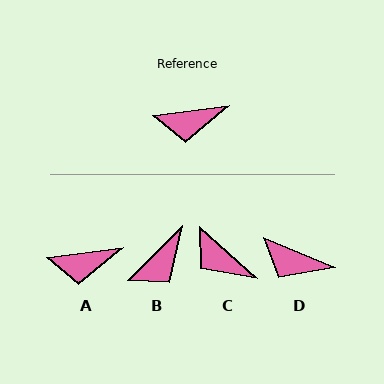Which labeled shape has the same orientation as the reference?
A.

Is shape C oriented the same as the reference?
No, it is off by about 49 degrees.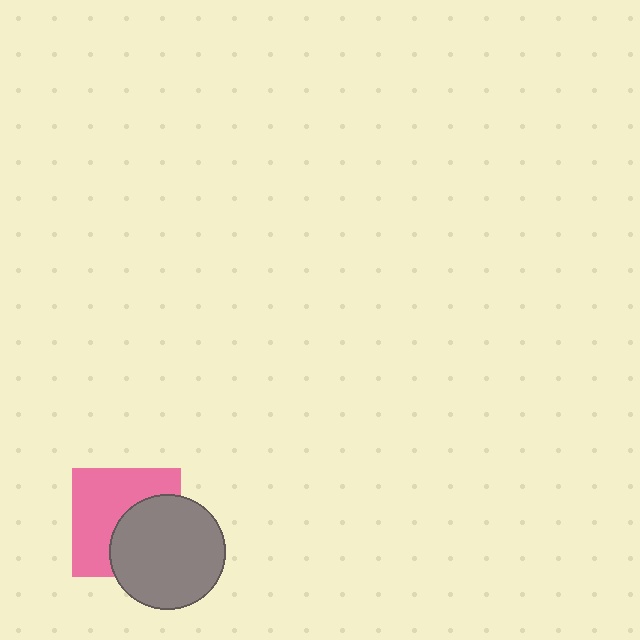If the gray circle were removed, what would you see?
You would see the complete pink square.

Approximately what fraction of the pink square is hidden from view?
Roughly 43% of the pink square is hidden behind the gray circle.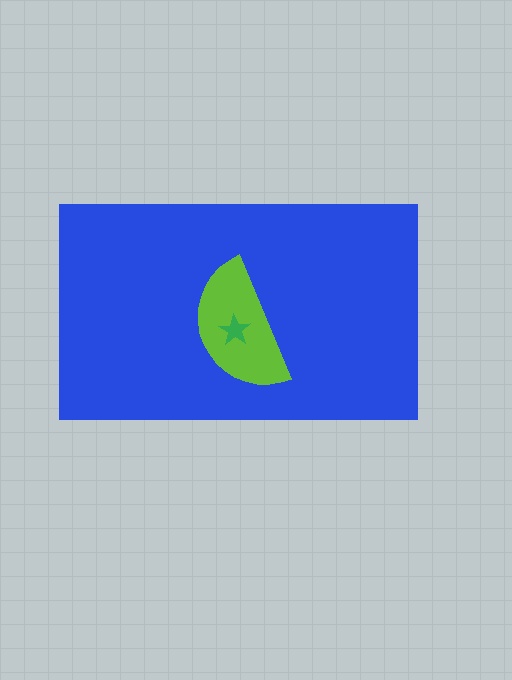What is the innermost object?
The green star.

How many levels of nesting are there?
3.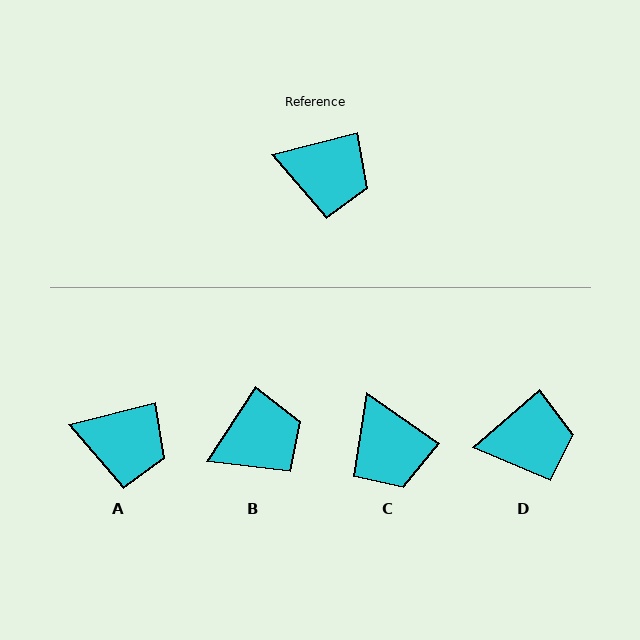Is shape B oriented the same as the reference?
No, it is off by about 43 degrees.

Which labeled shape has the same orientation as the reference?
A.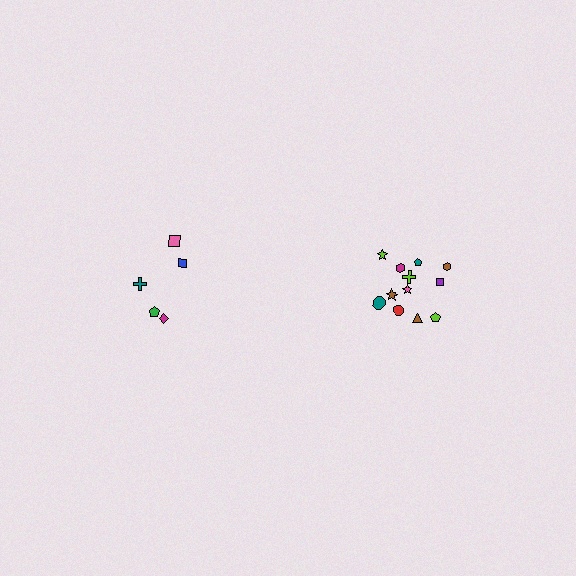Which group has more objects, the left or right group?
The right group.